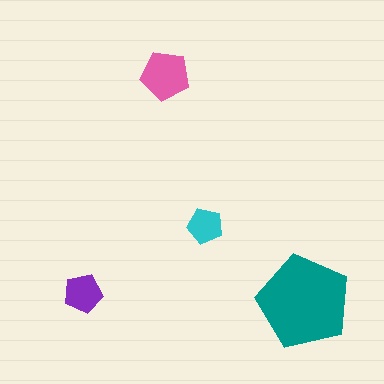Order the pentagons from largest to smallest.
the teal one, the pink one, the purple one, the cyan one.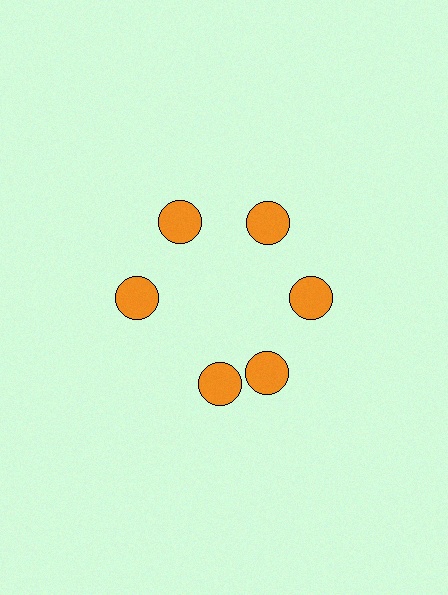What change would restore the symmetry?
The symmetry would be restored by rotating it back into even spacing with its neighbors so that all 6 circles sit at equal angles and equal distance from the center.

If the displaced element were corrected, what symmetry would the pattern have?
It would have 6-fold rotational symmetry — the pattern would map onto itself every 60 degrees.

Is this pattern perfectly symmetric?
No. The 6 orange circles are arranged in a ring, but one element near the 7 o'clock position is rotated out of alignment along the ring, breaking the 6-fold rotational symmetry.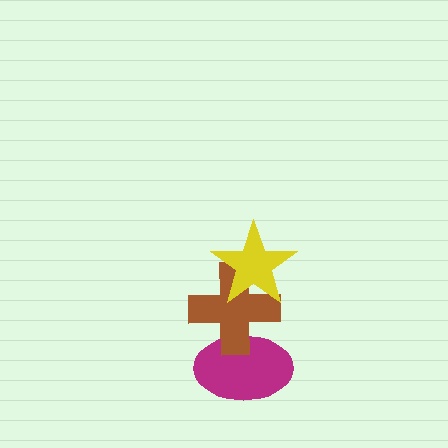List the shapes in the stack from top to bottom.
From top to bottom: the yellow star, the brown cross, the magenta ellipse.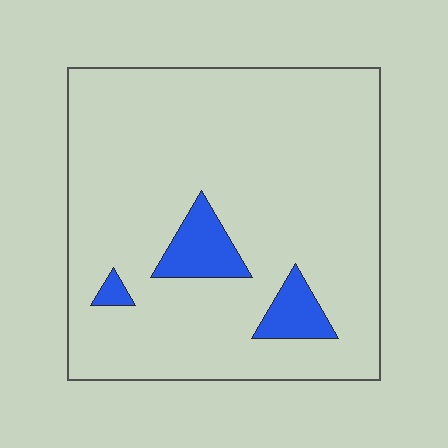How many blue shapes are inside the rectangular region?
3.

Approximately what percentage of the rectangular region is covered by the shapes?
Approximately 10%.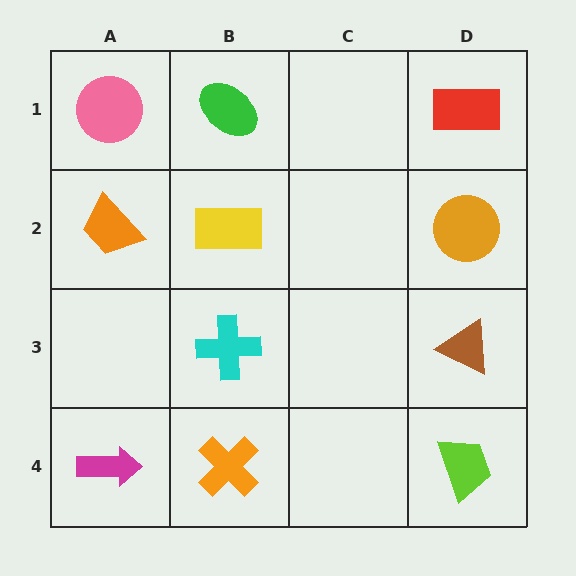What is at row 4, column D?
A lime trapezoid.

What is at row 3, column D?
A brown triangle.